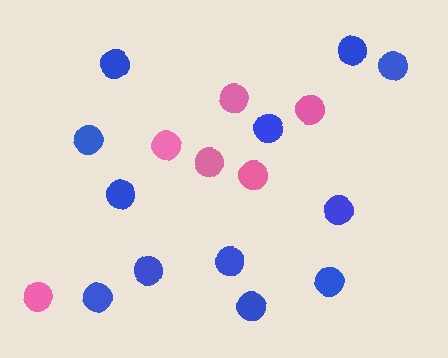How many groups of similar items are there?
There are 2 groups: one group of pink circles (6) and one group of blue circles (12).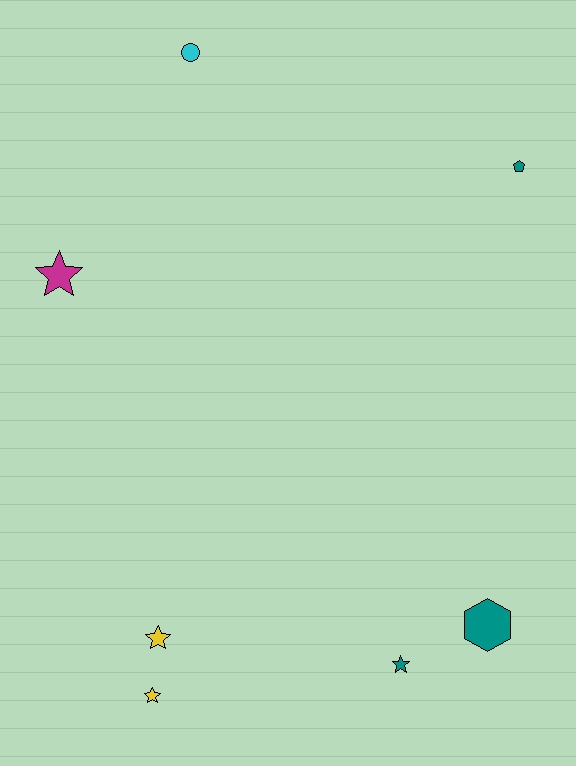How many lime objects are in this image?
There are no lime objects.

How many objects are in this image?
There are 7 objects.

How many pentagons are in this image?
There is 1 pentagon.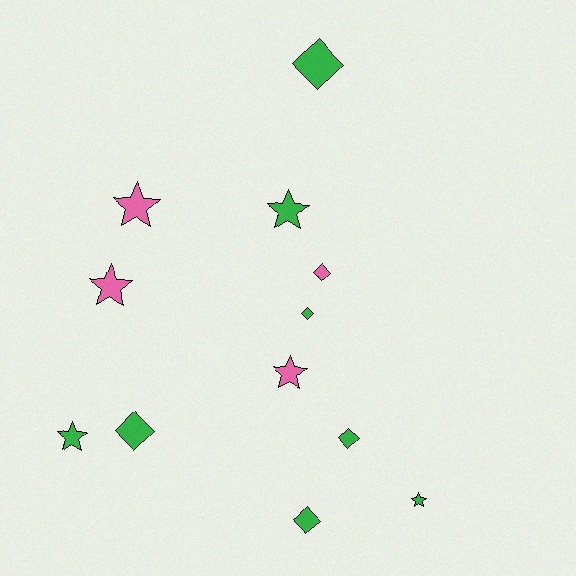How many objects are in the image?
There are 12 objects.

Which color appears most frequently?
Green, with 8 objects.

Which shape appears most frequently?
Diamond, with 6 objects.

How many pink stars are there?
There are 3 pink stars.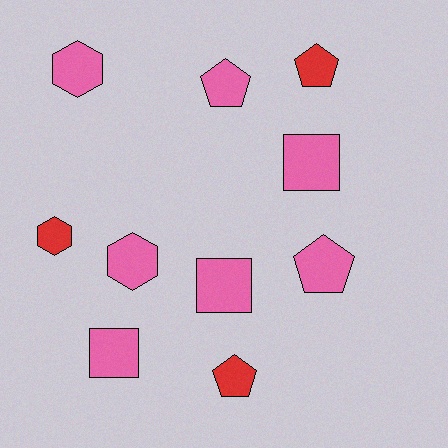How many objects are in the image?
There are 10 objects.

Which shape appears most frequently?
Pentagon, with 4 objects.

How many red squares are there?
There are no red squares.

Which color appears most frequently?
Pink, with 7 objects.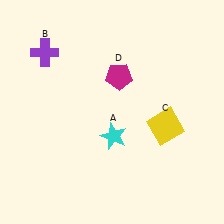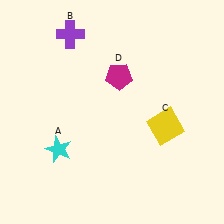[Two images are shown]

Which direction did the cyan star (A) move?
The cyan star (A) moved left.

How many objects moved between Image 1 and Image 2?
2 objects moved between the two images.